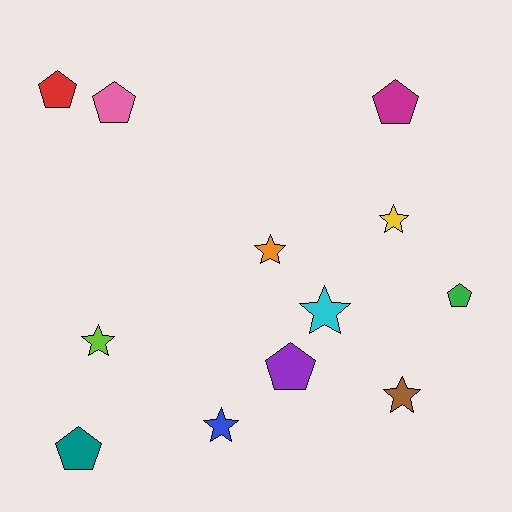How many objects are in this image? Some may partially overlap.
There are 12 objects.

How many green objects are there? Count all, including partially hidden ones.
There is 1 green object.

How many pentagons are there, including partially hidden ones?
There are 6 pentagons.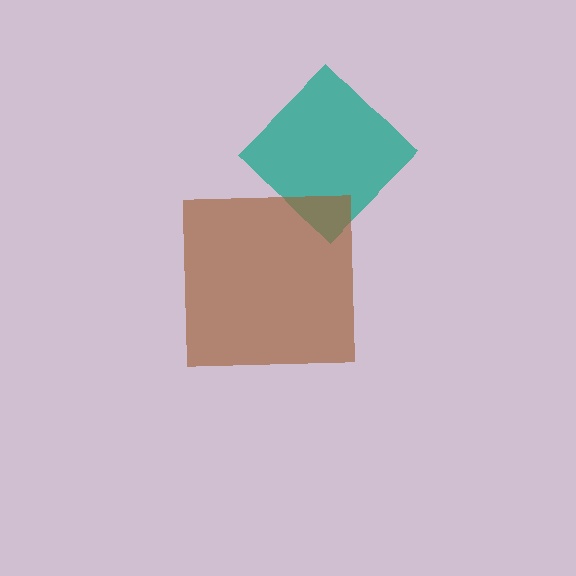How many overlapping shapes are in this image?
There are 2 overlapping shapes in the image.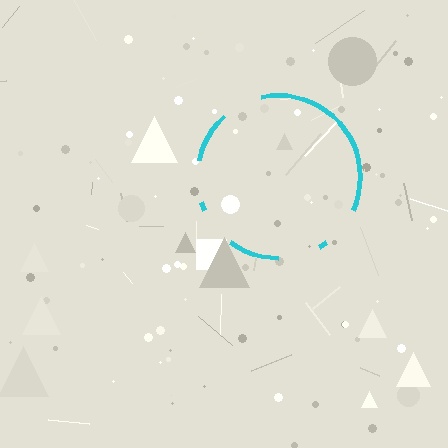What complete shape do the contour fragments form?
The contour fragments form a circle.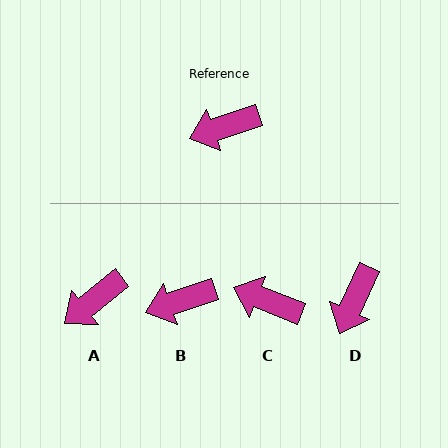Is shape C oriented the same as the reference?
No, it is off by about 40 degrees.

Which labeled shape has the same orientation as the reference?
B.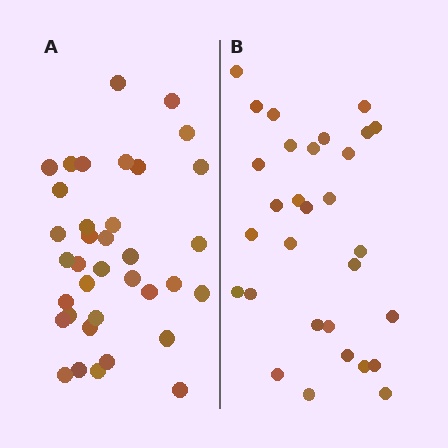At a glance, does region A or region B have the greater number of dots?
Region A (the left region) has more dots.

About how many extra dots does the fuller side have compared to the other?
Region A has about 6 more dots than region B.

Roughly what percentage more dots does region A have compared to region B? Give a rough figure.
About 20% more.